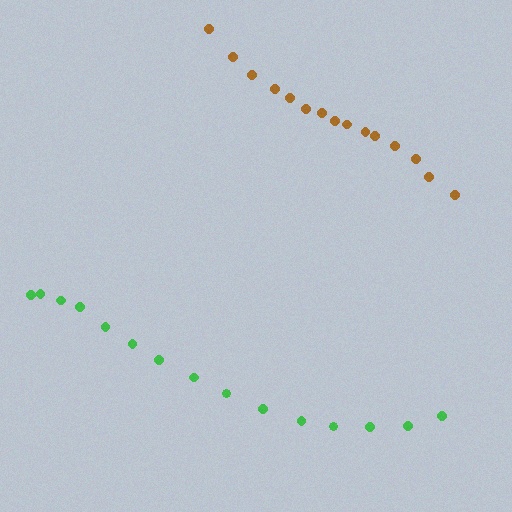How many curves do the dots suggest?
There are 2 distinct paths.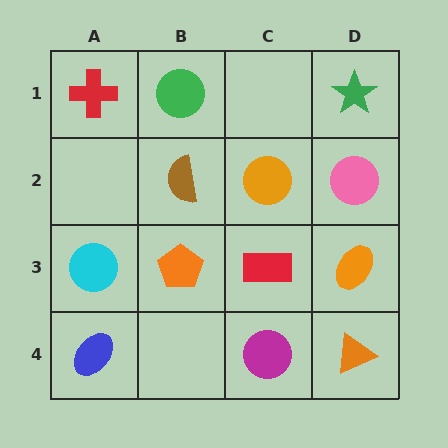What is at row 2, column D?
A pink circle.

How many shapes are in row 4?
3 shapes.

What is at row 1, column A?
A red cross.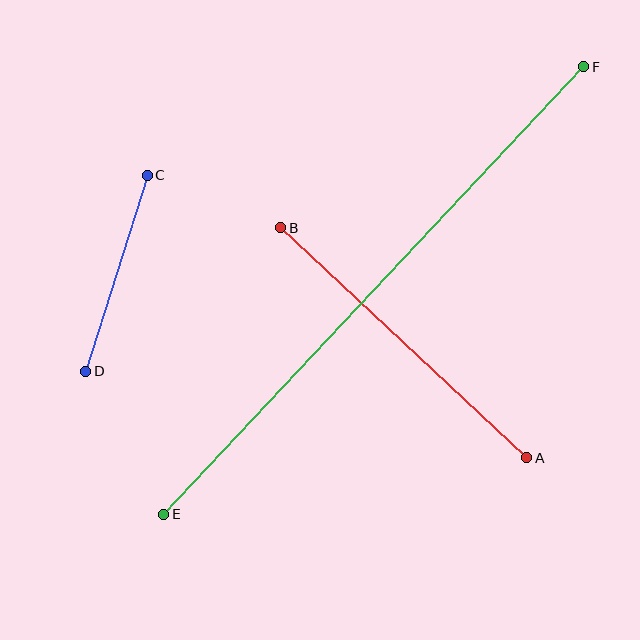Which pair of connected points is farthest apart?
Points E and F are farthest apart.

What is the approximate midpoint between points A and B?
The midpoint is at approximately (404, 343) pixels.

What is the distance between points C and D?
The distance is approximately 206 pixels.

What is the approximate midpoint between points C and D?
The midpoint is at approximately (116, 273) pixels.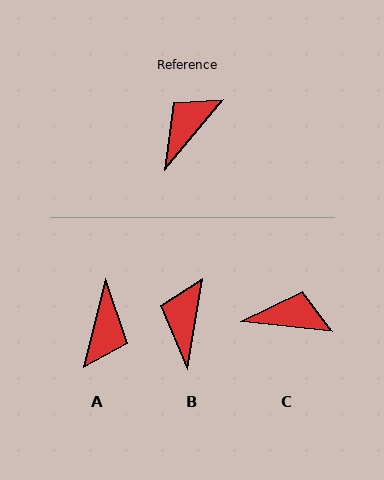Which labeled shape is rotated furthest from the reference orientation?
A, about 154 degrees away.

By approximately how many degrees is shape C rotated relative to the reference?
Approximately 56 degrees clockwise.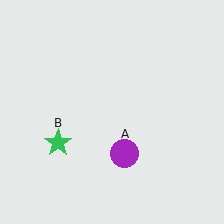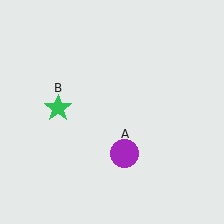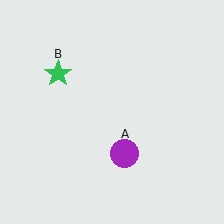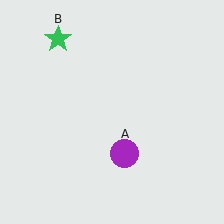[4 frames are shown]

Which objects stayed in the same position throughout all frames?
Purple circle (object A) remained stationary.